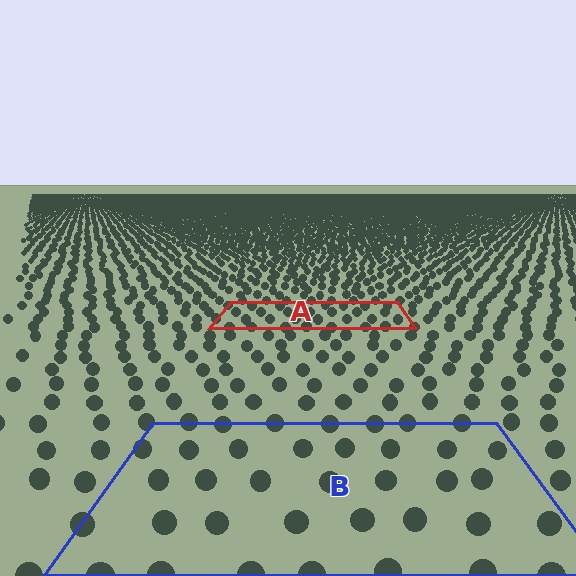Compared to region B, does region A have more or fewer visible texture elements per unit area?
Region A has more texture elements per unit area — they are packed more densely because it is farther away.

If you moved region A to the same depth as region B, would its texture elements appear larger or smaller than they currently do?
They would appear larger. At a closer depth, the same texture elements are projected at a bigger on-screen size.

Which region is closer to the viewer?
Region B is closer. The texture elements there are larger and more spread out.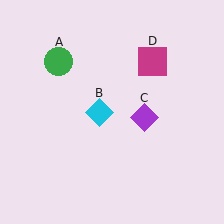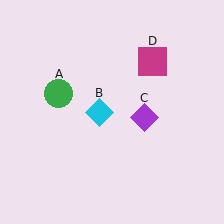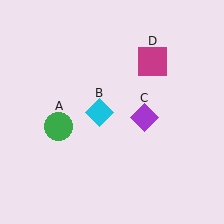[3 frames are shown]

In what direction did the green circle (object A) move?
The green circle (object A) moved down.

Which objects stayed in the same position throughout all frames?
Cyan diamond (object B) and purple diamond (object C) and magenta square (object D) remained stationary.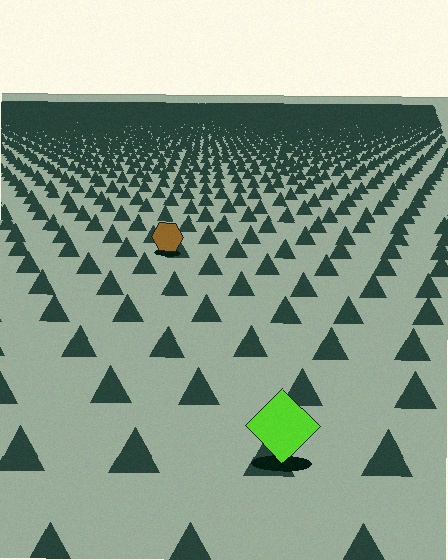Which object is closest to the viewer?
The lime diamond is closest. The texture marks near it are larger and more spread out.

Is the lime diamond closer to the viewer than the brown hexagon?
Yes. The lime diamond is closer — you can tell from the texture gradient: the ground texture is coarser near it.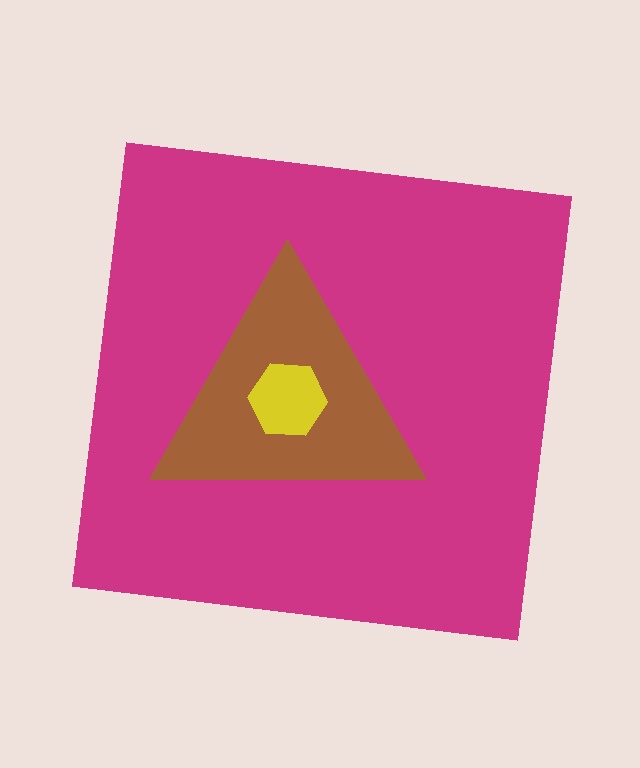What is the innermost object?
The yellow hexagon.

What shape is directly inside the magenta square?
The brown triangle.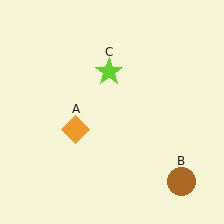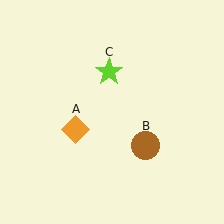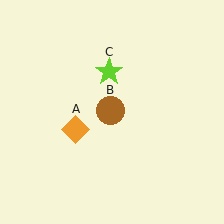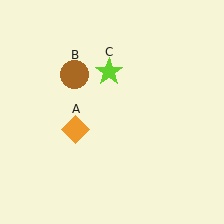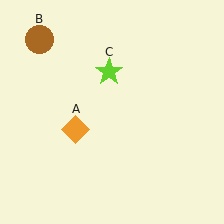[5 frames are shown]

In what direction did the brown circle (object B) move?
The brown circle (object B) moved up and to the left.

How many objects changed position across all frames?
1 object changed position: brown circle (object B).